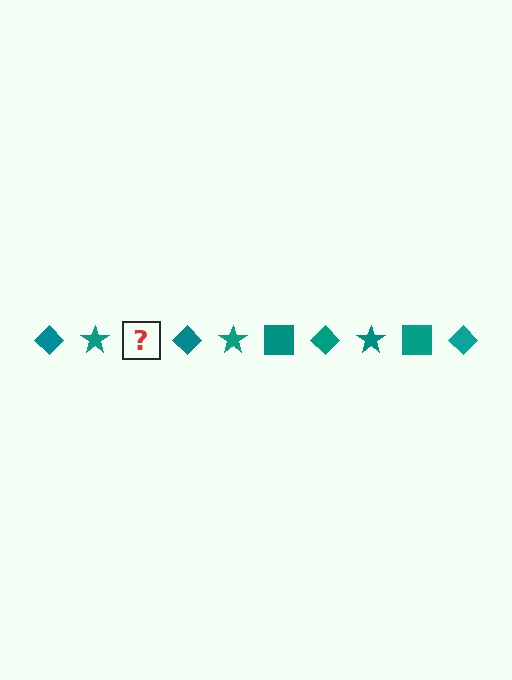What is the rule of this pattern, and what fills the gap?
The rule is that the pattern cycles through diamond, star, square shapes in teal. The gap should be filled with a teal square.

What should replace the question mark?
The question mark should be replaced with a teal square.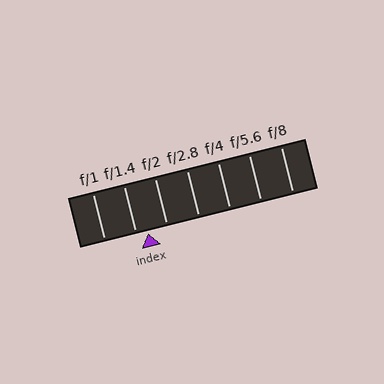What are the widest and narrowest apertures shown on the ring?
The widest aperture shown is f/1 and the narrowest is f/8.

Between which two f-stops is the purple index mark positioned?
The index mark is between f/1.4 and f/2.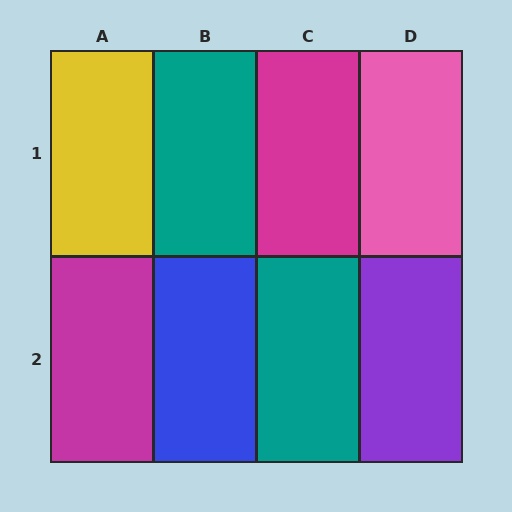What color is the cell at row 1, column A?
Yellow.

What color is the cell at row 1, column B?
Teal.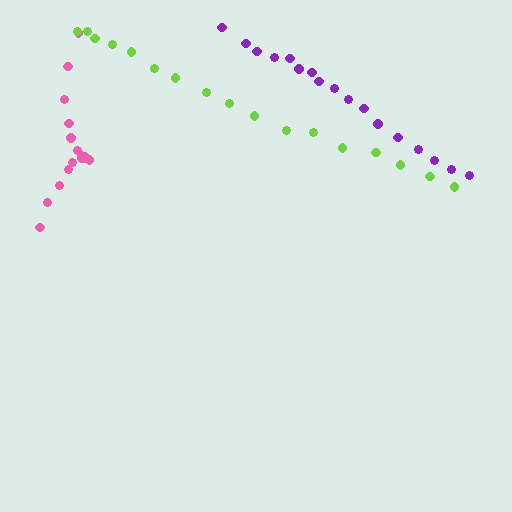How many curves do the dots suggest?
There are 3 distinct paths.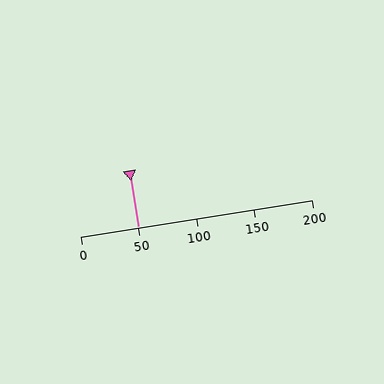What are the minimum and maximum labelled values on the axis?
The axis runs from 0 to 200.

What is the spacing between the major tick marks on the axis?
The major ticks are spaced 50 apart.